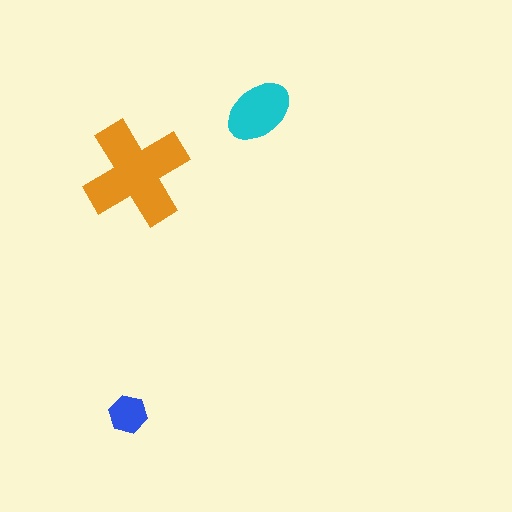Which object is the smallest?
The blue hexagon.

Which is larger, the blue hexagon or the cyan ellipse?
The cyan ellipse.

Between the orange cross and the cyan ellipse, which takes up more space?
The orange cross.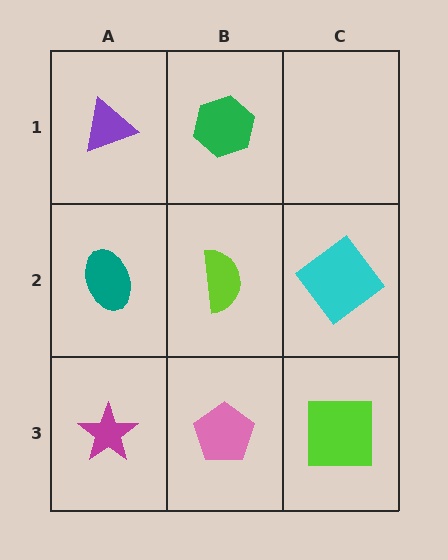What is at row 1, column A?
A purple triangle.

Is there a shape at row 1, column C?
No, that cell is empty.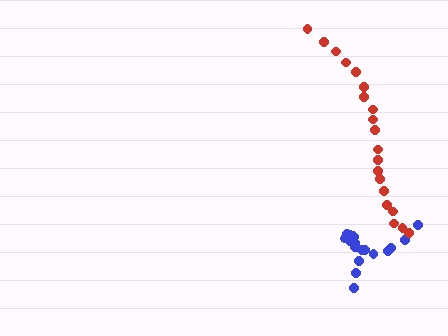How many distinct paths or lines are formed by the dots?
There are 2 distinct paths.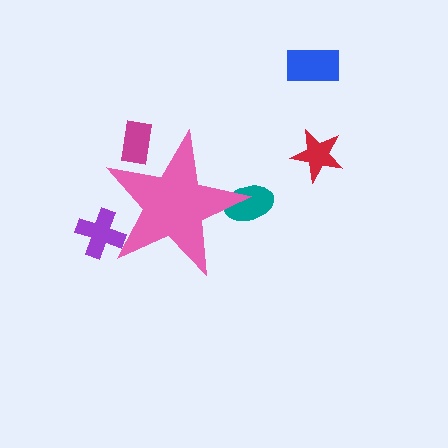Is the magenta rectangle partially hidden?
Yes, the magenta rectangle is partially hidden behind the pink star.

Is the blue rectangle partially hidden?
No, the blue rectangle is fully visible.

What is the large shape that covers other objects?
A pink star.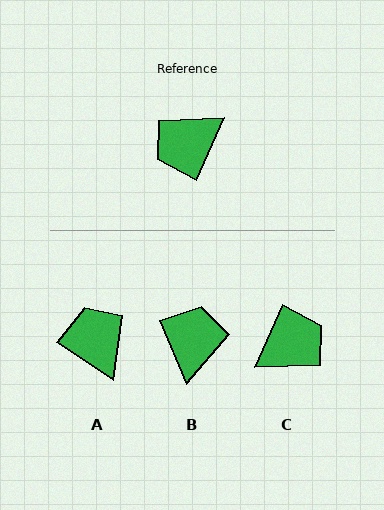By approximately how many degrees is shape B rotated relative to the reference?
Approximately 134 degrees clockwise.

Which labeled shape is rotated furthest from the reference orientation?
C, about 180 degrees away.